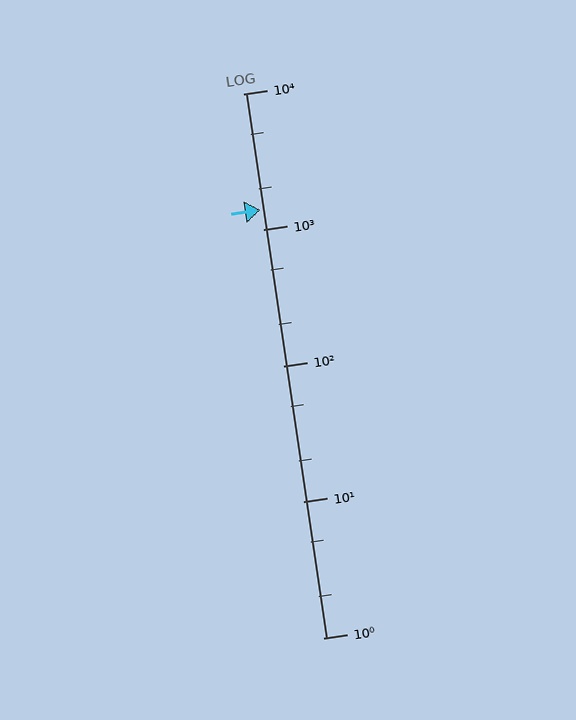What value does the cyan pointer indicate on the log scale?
The pointer indicates approximately 1400.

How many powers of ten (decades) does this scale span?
The scale spans 4 decades, from 1 to 10000.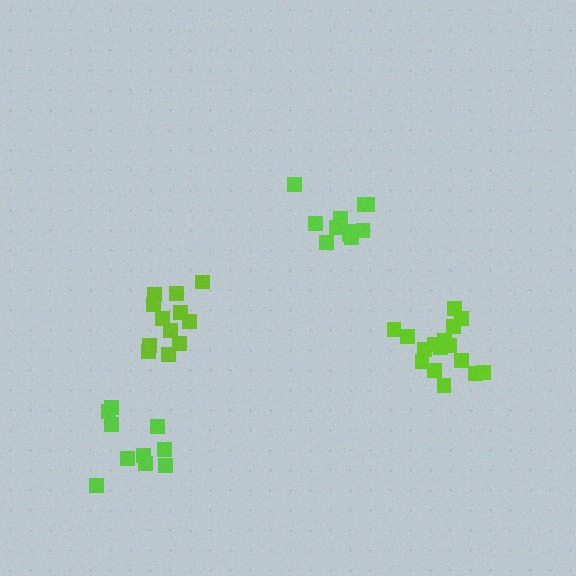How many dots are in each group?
Group 1: 16 dots, Group 2: 13 dots, Group 3: 10 dots, Group 4: 12 dots (51 total).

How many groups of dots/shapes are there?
There are 4 groups.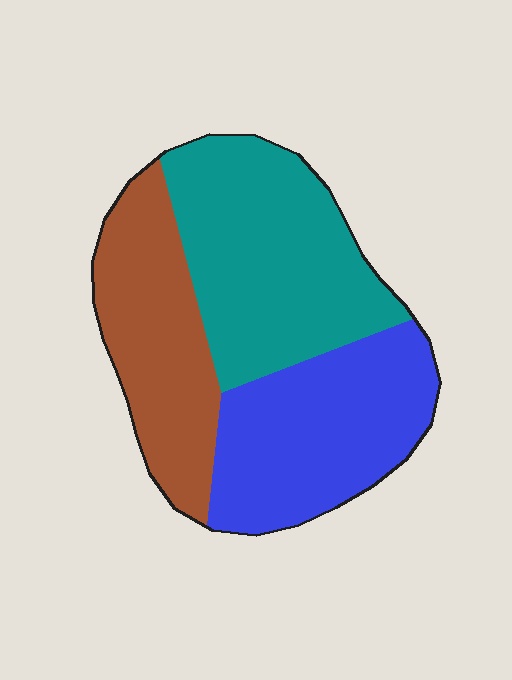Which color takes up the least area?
Brown, at roughly 30%.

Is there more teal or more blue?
Teal.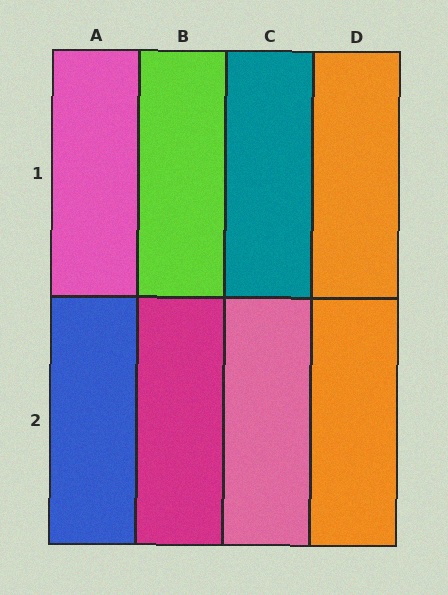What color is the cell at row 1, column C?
Teal.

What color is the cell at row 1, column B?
Lime.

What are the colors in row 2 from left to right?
Blue, magenta, pink, orange.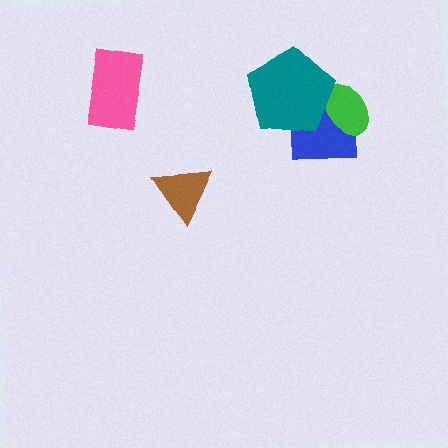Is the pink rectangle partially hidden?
No, no other shape covers it.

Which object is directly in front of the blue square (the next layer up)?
The green ellipse is directly in front of the blue square.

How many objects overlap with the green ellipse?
2 objects overlap with the green ellipse.